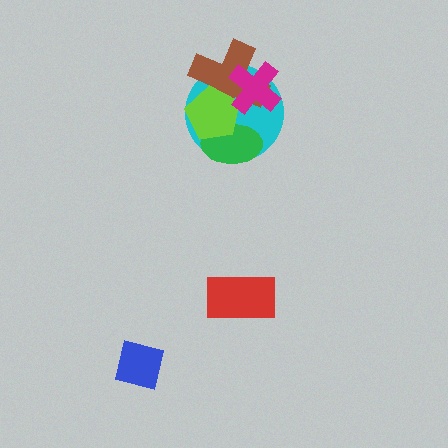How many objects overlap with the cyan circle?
4 objects overlap with the cyan circle.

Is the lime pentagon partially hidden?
Yes, it is partially covered by another shape.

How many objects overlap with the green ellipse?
3 objects overlap with the green ellipse.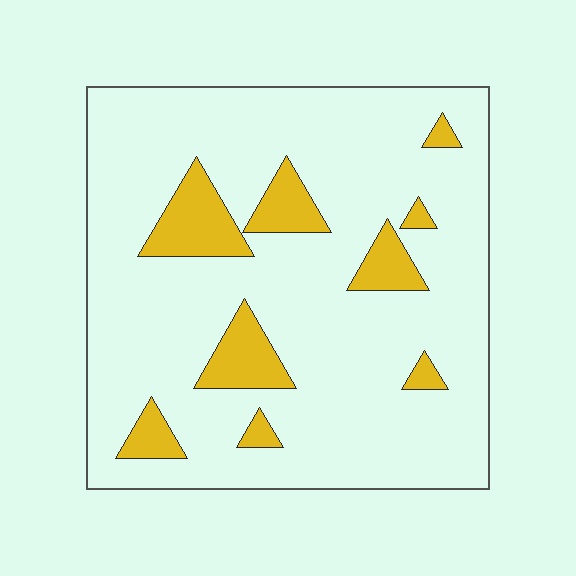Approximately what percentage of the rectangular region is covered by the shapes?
Approximately 15%.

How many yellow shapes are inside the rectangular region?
9.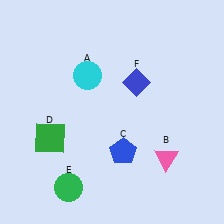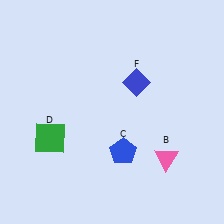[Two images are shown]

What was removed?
The green circle (E), the cyan circle (A) were removed in Image 2.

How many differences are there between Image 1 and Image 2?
There are 2 differences between the two images.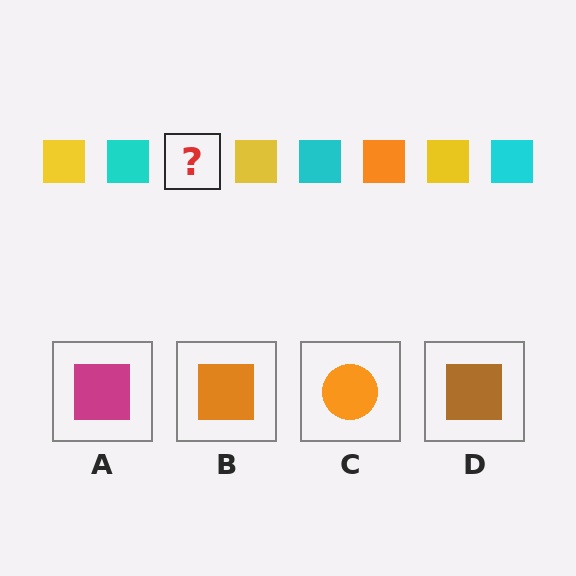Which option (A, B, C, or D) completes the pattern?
B.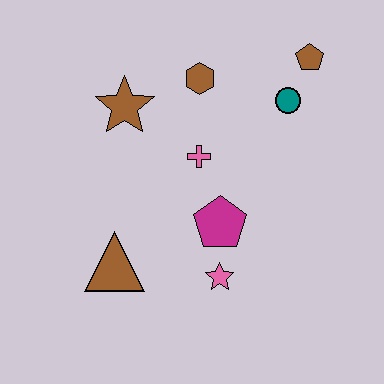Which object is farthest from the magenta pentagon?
The brown pentagon is farthest from the magenta pentagon.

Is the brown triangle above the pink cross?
No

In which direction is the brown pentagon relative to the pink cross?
The brown pentagon is to the right of the pink cross.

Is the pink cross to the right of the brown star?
Yes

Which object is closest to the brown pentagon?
The teal circle is closest to the brown pentagon.